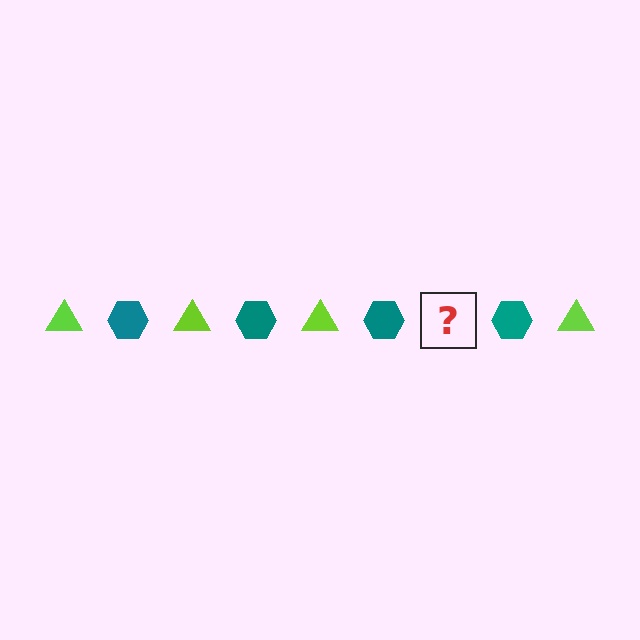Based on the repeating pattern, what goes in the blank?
The blank should be a lime triangle.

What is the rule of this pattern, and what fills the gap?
The rule is that the pattern alternates between lime triangle and teal hexagon. The gap should be filled with a lime triangle.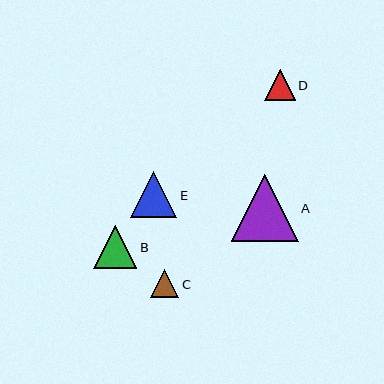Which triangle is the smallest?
Triangle C is the smallest with a size of approximately 28 pixels.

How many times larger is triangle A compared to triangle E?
Triangle A is approximately 1.5 times the size of triangle E.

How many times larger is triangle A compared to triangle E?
Triangle A is approximately 1.5 times the size of triangle E.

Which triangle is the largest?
Triangle A is the largest with a size of approximately 67 pixels.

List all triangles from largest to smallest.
From largest to smallest: A, E, B, D, C.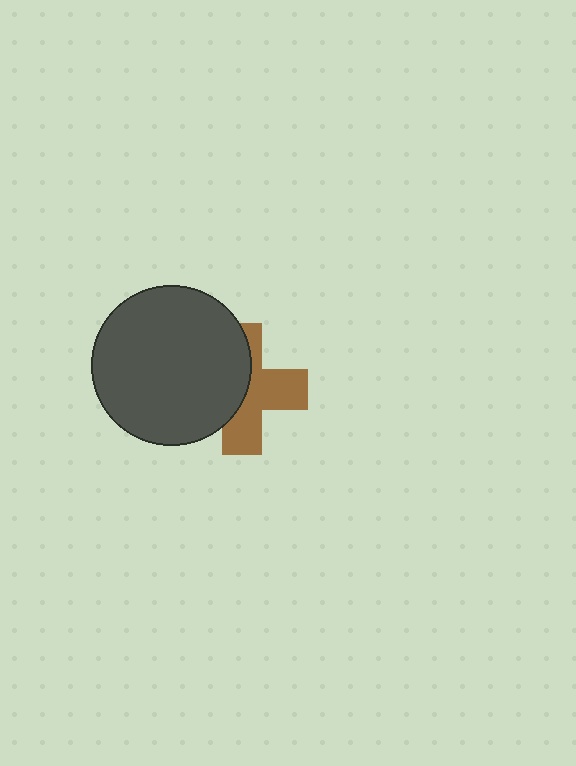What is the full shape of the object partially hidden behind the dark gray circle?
The partially hidden object is a brown cross.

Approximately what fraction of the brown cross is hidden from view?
Roughly 48% of the brown cross is hidden behind the dark gray circle.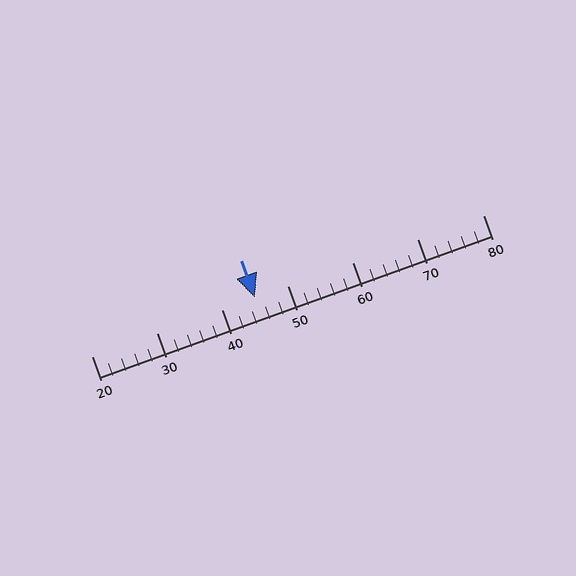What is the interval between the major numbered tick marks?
The major tick marks are spaced 10 units apart.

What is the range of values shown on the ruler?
The ruler shows values from 20 to 80.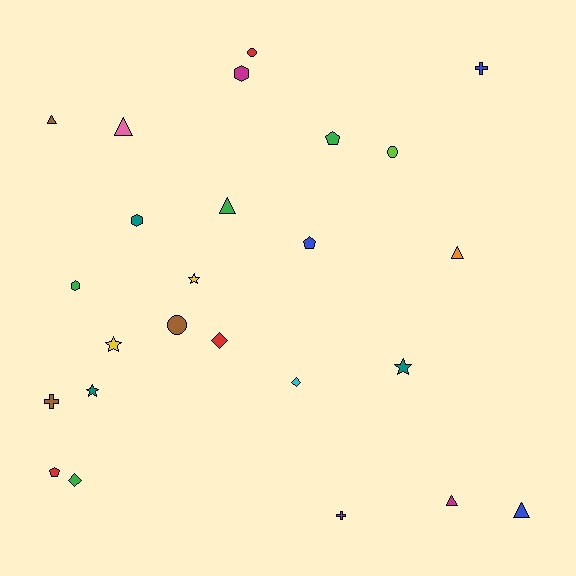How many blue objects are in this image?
There are 3 blue objects.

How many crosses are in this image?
There are 3 crosses.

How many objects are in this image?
There are 25 objects.